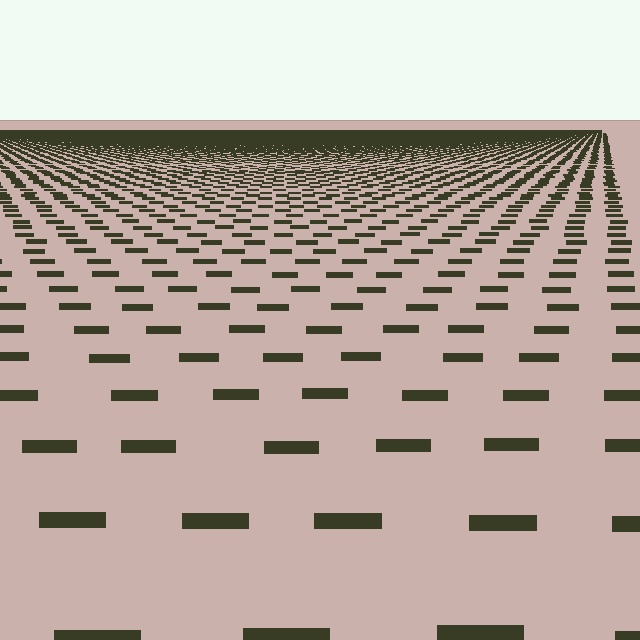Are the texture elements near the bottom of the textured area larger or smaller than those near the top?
Larger. Near the bottom, elements are closer to the viewer and appear at a bigger on-screen size.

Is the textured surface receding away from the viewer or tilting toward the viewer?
The surface is receding away from the viewer. Texture elements get smaller and denser toward the top.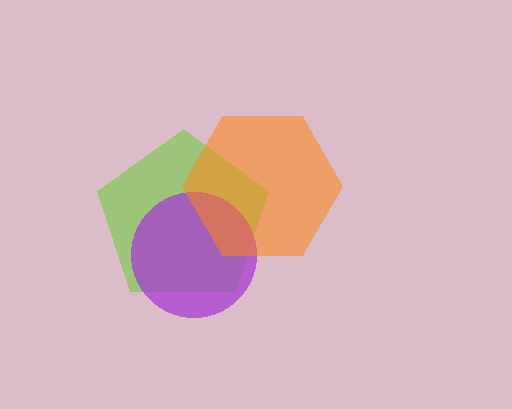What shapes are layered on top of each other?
The layered shapes are: a lime pentagon, a purple circle, an orange hexagon.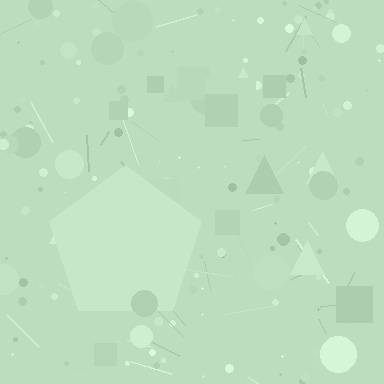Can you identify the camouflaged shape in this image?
The camouflaged shape is a pentagon.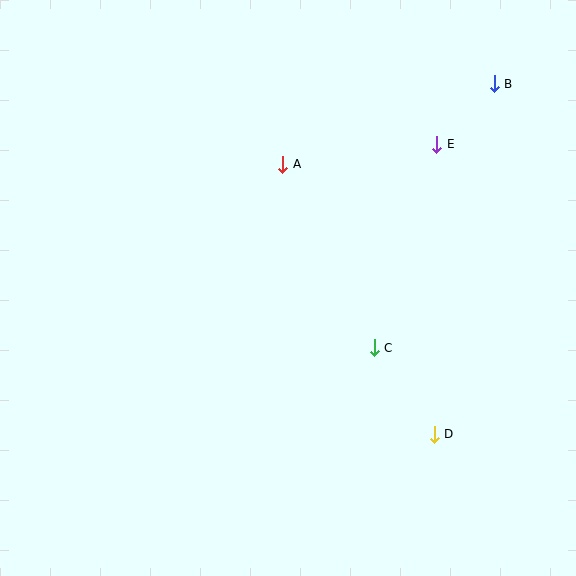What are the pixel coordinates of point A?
Point A is at (282, 164).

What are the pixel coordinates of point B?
Point B is at (494, 84).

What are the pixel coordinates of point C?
Point C is at (374, 348).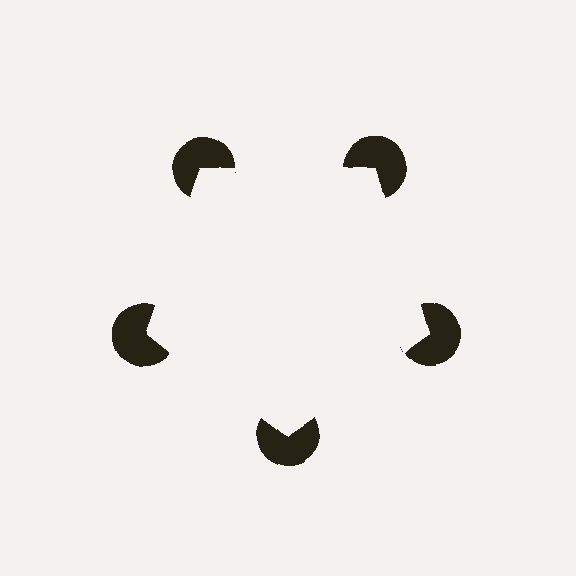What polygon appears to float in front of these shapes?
An illusory pentagon — its edges are inferred from the aligned wedge cuts in the pac-man discs, not physically drawn.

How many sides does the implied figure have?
5 sides.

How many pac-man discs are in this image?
There are 5 — one at each vertex of the illusory pentagon.